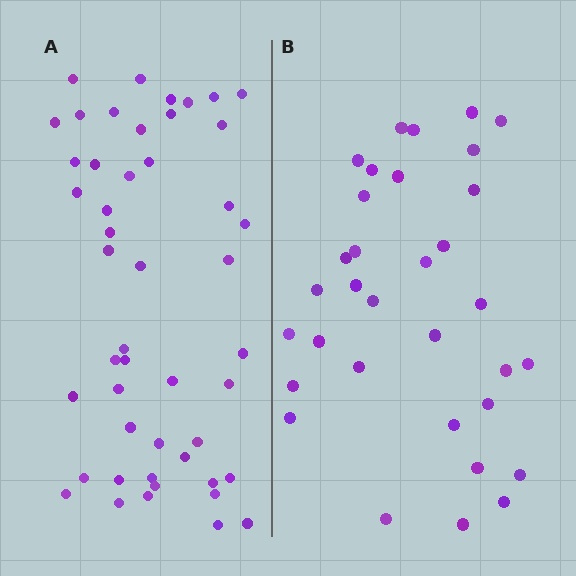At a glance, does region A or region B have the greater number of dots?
Region A (the left region) has more dots.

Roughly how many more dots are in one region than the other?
Region A has approximately 15 more dots than region B.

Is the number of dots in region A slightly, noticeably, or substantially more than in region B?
Region A has substantially more. The ratio is roughly 1.5 to 1.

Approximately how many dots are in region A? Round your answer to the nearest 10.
About 50 dots. (The exact count is 48, which rounds to 50.)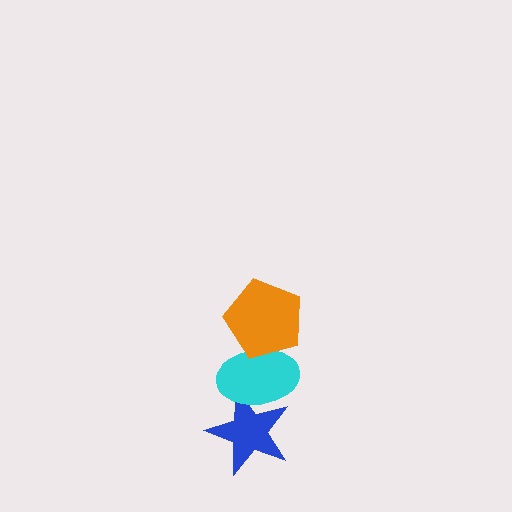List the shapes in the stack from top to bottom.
From top to bottom: the orange pentagon, the cyan ellipse, the blue star.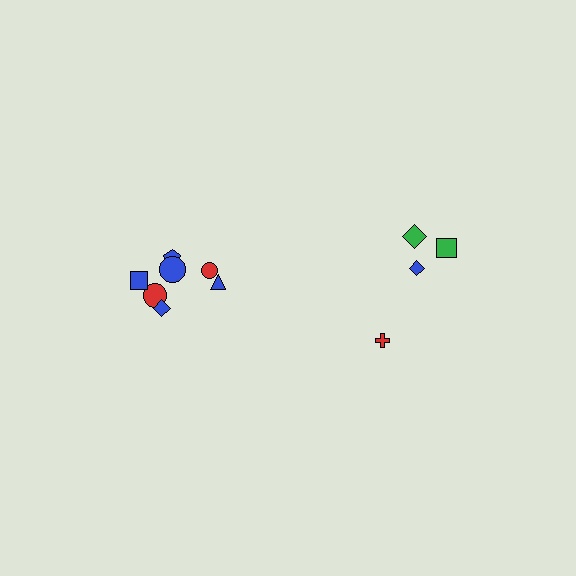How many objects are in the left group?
There are 7 objects.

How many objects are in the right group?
There are 4 objects.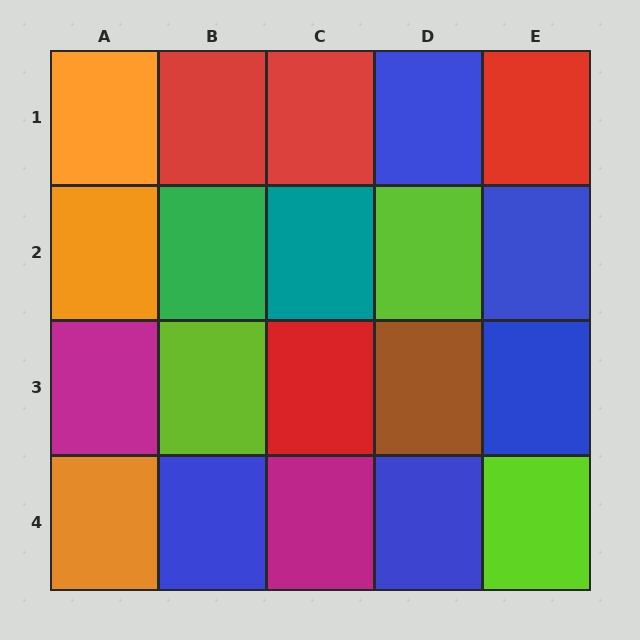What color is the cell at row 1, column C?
Red.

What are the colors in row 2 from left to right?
Orange, green, teal, lime, blue.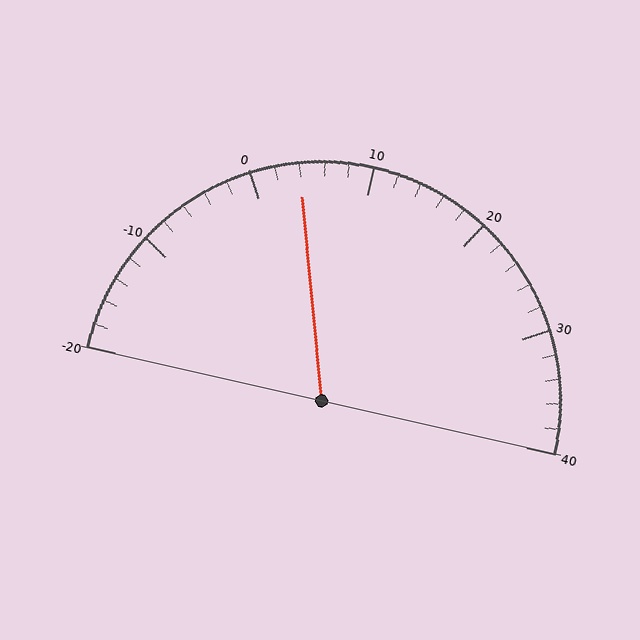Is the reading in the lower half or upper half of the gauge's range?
The reading is in the lower half of the range (-20 to 40).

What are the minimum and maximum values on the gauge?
The gauge ranges from -20 to 40.